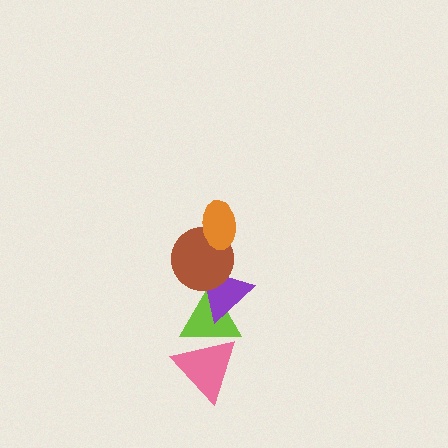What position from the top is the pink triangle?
The pink triangle is 5th from the top.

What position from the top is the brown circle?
The brown circle is 2nd from the top.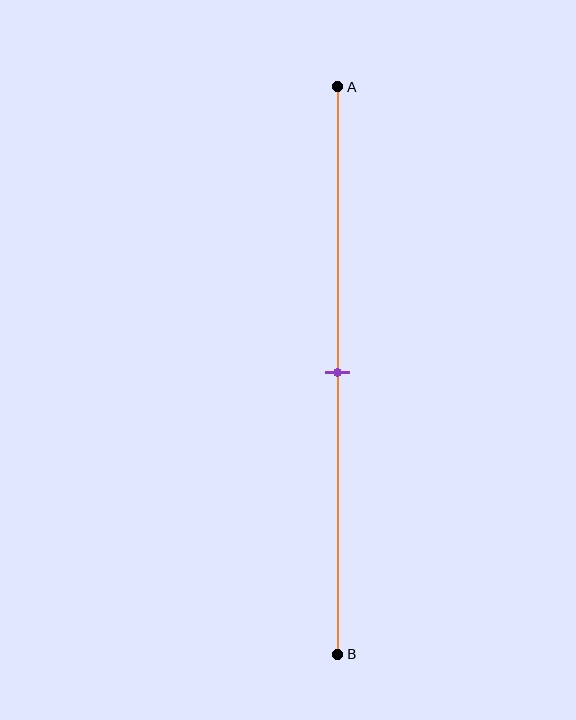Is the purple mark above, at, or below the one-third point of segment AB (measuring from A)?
The purple mark is below the one-third point of segment AB.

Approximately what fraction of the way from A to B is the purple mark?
The purple mark is approximately 50% of the way from A to B.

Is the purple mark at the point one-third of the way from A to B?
No, the mark is at about 50% from A, not at the 33% one-third point.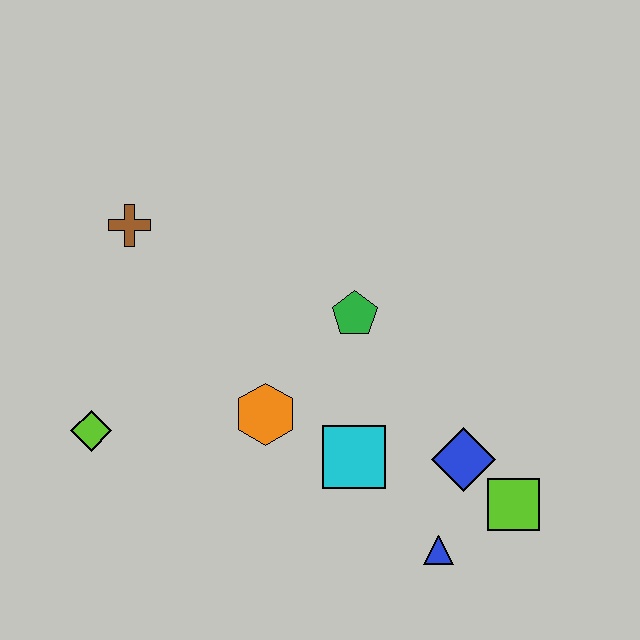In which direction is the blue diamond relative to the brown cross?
The blue diamond is to the right of the brown cross.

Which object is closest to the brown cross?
The lime diamond is closest to the brown cross.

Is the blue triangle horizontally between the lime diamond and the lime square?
Yes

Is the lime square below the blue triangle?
No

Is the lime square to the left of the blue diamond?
No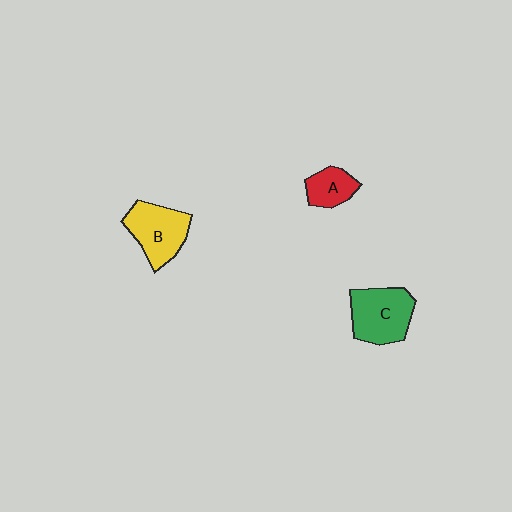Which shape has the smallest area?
Shape A (red).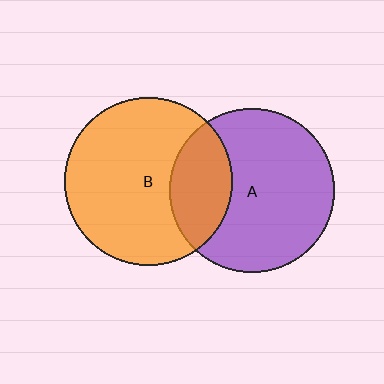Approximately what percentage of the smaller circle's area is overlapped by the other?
Approximately 25%.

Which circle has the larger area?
Circle B (orange).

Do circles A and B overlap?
Yes.